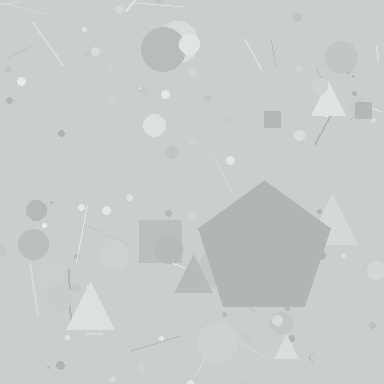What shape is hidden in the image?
A pentagon is hidden in the image.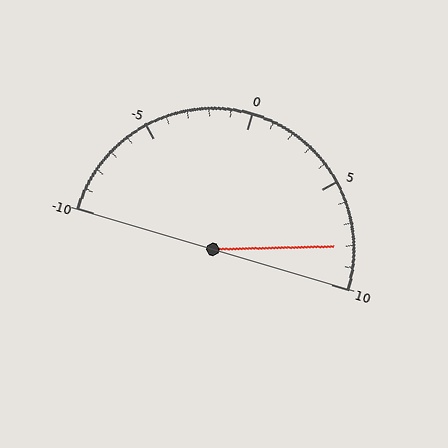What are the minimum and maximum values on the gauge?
The gauge ranges from -10 to 10.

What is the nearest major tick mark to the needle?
The nearest major tick mark is 10.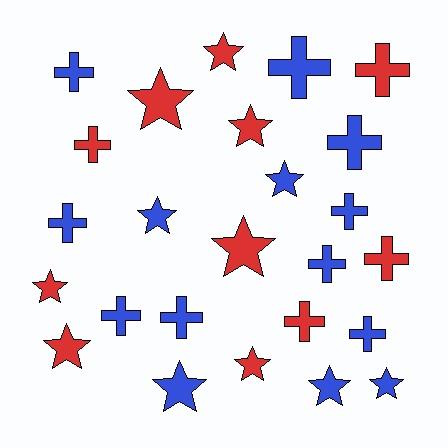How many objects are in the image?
There are 25 objects.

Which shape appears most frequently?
Cross, with 13 objects.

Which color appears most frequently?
Blue, with 14 objects.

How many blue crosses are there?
There are 9 blue crosses.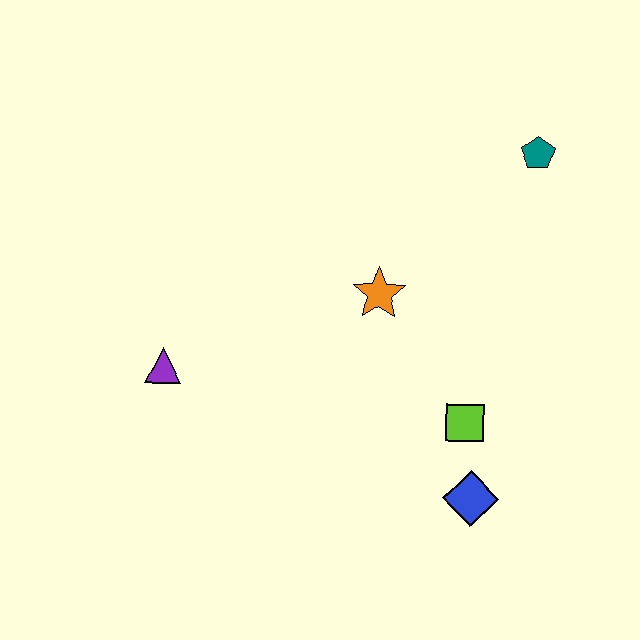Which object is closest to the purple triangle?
The orange star is closest to the purple triangle.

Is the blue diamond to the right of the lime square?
Yes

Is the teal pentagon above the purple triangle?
Yes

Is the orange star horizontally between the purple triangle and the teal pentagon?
Yes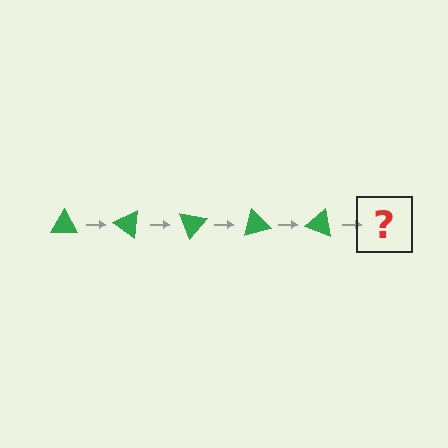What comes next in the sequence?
The next element should be a green triangle rotated 175 degrees.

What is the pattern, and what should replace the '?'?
The pattern is that the triangle rotates 35 degrees each step. The '?' should be a green triangle rotated 175 degrees.